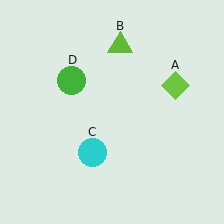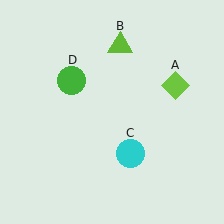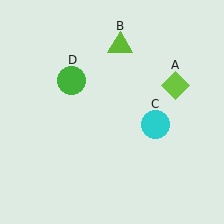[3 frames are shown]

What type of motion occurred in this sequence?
The cyan circle (object C) rotated counterclockwise around the center of the scene.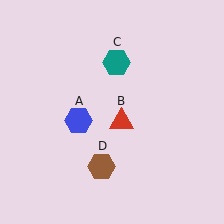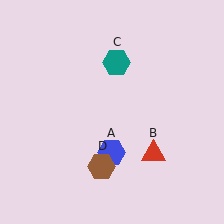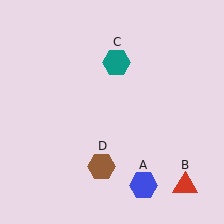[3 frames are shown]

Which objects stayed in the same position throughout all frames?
Teal hexagon (object C) and brown hexagon (object D) remained stationary.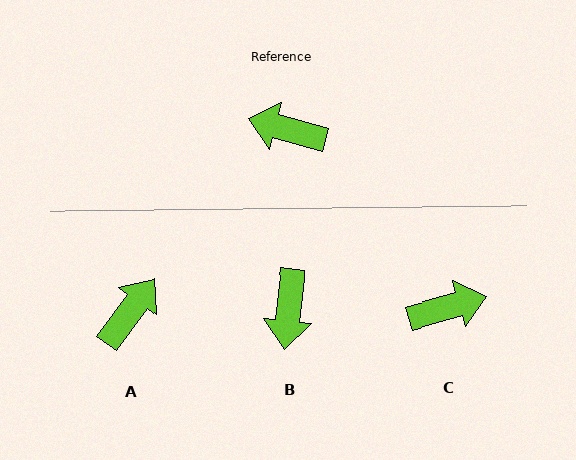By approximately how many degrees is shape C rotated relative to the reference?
Approximately 149 degrees clockwise.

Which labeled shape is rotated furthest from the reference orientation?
C, about 149 degrees away.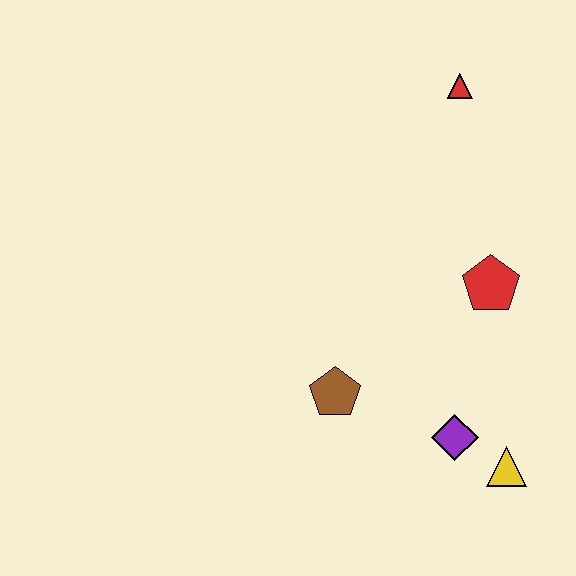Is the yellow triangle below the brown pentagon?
Yes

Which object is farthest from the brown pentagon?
The red triangle is farthest from the brown pentagon.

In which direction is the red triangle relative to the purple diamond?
The red triangle is above the purple diamond.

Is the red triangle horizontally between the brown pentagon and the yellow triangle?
Yes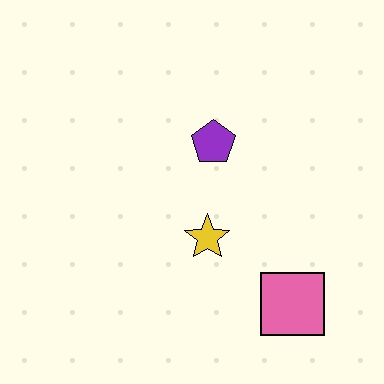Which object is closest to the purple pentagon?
The yellow star is closest to the purple pentagon.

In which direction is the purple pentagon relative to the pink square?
The purple pentagon is above the pink square.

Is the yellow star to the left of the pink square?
Yes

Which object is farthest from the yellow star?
The pink square is farthest from the yellow star.